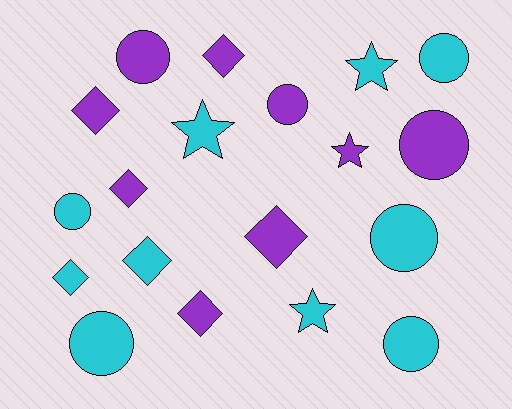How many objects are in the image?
There are 19 objects.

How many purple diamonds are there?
There are 5 purple diamonds.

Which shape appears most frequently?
Circle, with 8 objects.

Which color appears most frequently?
Cyan, with 10 objects.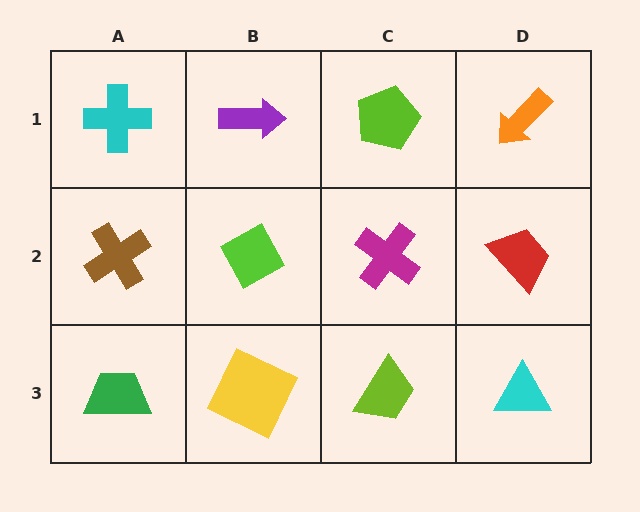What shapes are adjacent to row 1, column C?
A magenta cross (row 2, column C), a purple arrow (row 1, column B), an orange arrow (row 1, column D).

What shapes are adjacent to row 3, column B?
A lime diamond (row 2, column B), a green trapezoid (row 3, column A), a lime trapezoid (row 3, column C).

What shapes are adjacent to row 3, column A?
A brown cross (row 2, column A), a yellow square (row 3, column B).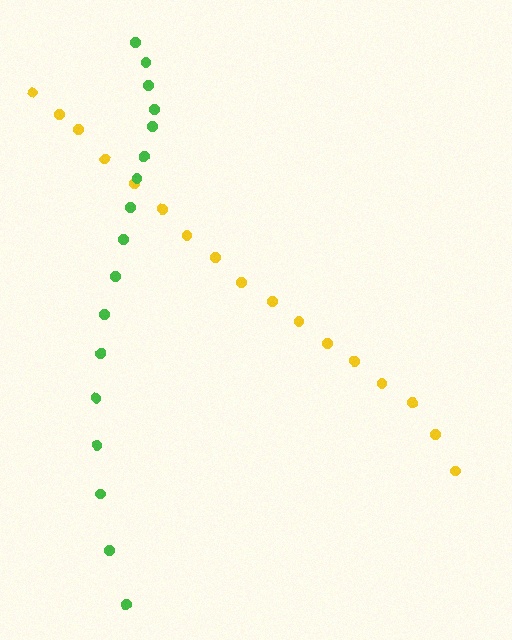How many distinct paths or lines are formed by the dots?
There are 2 distinct paths.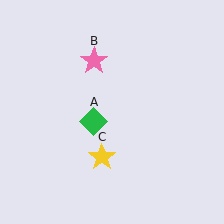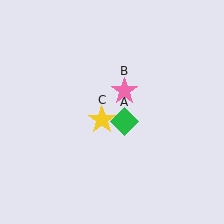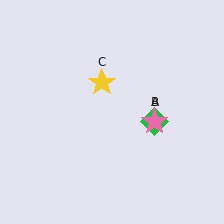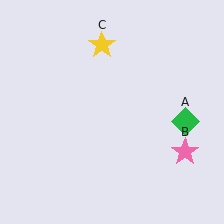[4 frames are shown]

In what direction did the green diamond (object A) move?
The green diamond (object A) moved right.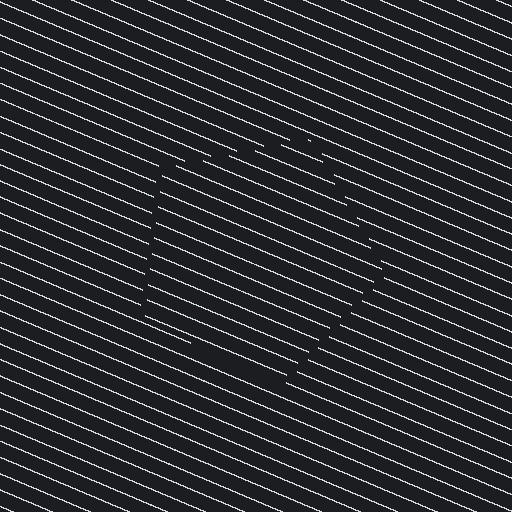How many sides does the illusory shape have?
5 sides — the line-ends trace a pentagon.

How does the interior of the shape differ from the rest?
The interior of the shape contains the same grating, shifted by half a period — the contour is defined by the phase discontinuity where line-ends from the inner and outer gratings abut.